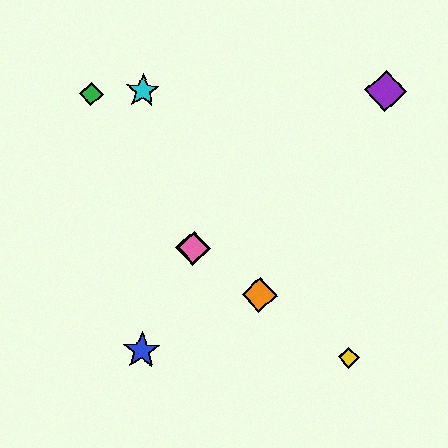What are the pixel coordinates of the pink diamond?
The pink diamond is at (194, 248).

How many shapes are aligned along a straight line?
4 shapes (the red diamond, the yellow diamond, the orange diamond, the pink diamond) are aligned along a straight line.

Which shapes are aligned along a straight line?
The red diamond, the yellow diamond, the orange diamond, the pink diamond are aligned along a straight line.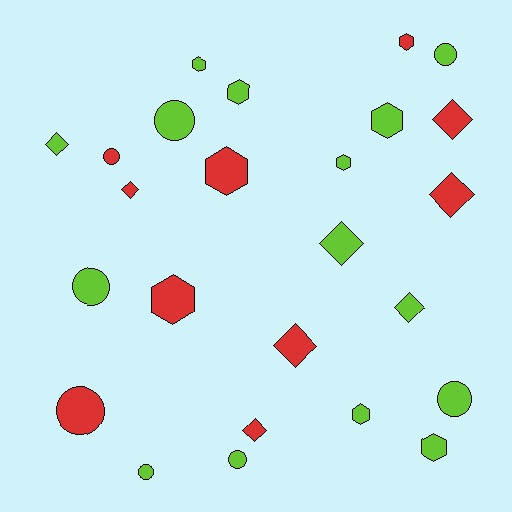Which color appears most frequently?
Lime, with 15 objects.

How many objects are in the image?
There are 25 objects.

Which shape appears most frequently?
Hexagon, with 9 objects.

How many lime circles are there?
There are 6 lime circles.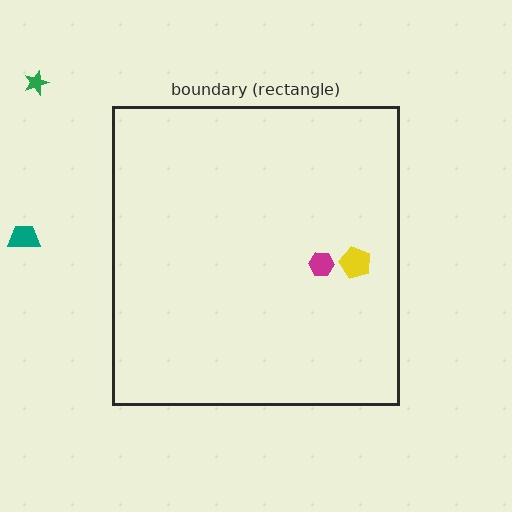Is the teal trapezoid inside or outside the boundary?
Outside.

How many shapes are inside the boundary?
2 inside, 2 outside.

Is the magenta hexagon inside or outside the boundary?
Inside.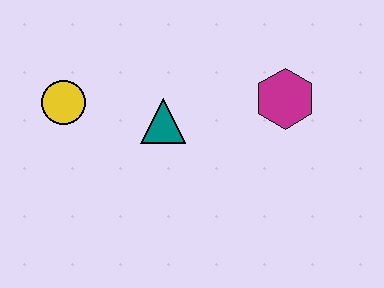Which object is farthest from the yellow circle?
The magenta hexagon is farthest from the yellow circle.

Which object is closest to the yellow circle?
The teal triangle is closest to the yellow circle.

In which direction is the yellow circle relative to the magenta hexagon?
The yellow circle is to the left of the magenta hexagon.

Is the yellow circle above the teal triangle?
Yes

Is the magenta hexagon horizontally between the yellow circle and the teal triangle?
No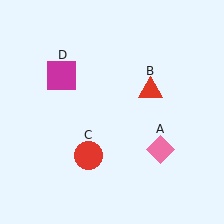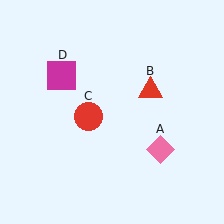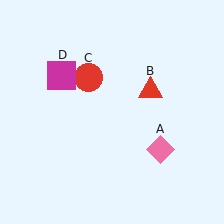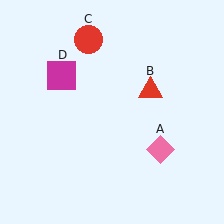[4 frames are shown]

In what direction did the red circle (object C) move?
The red circle (object C) moved up.